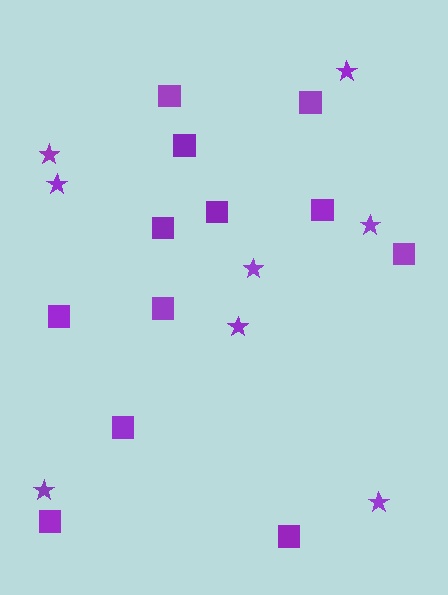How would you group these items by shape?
There are 2 groups: one group of stars (8) and one group of squares (12).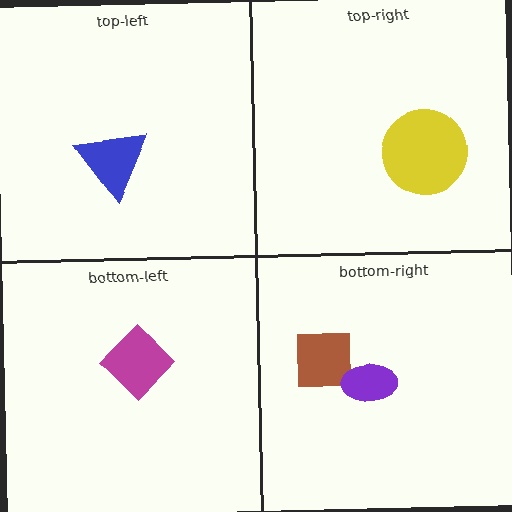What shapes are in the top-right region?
The yellow circle.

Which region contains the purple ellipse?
The bottom-right region.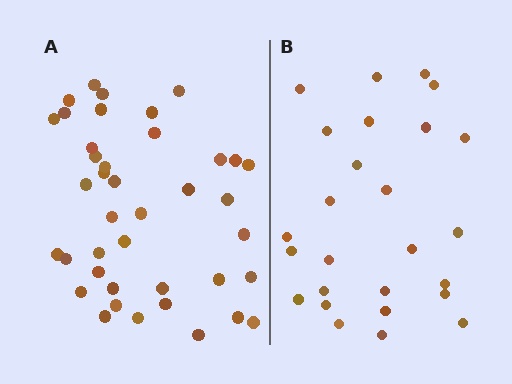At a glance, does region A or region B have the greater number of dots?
Region A (the left region) has more dots.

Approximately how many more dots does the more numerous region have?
Region A has approximately 15 more dots than region B.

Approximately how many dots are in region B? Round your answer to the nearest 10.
About 30 dots. (The exact count is 26, which rounds to 30.)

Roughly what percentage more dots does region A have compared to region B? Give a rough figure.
About 55% more.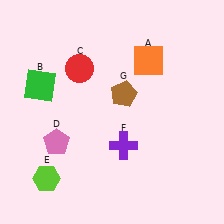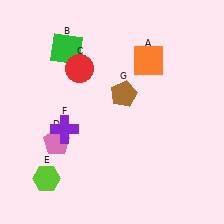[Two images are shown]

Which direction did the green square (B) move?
The green square (B) moved up.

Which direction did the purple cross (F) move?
The purple cross (F) moved left.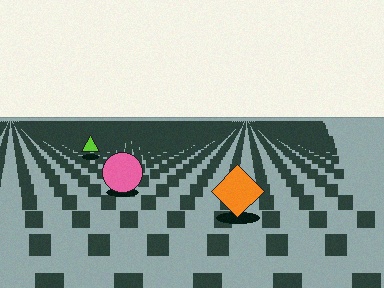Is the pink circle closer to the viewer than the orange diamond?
No. The orange diamond is closer — you can tell from the texture gradient: the ground texture is coarser near it.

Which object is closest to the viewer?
The orange diamond is closest. The texture marks near it are larger and more spread out.